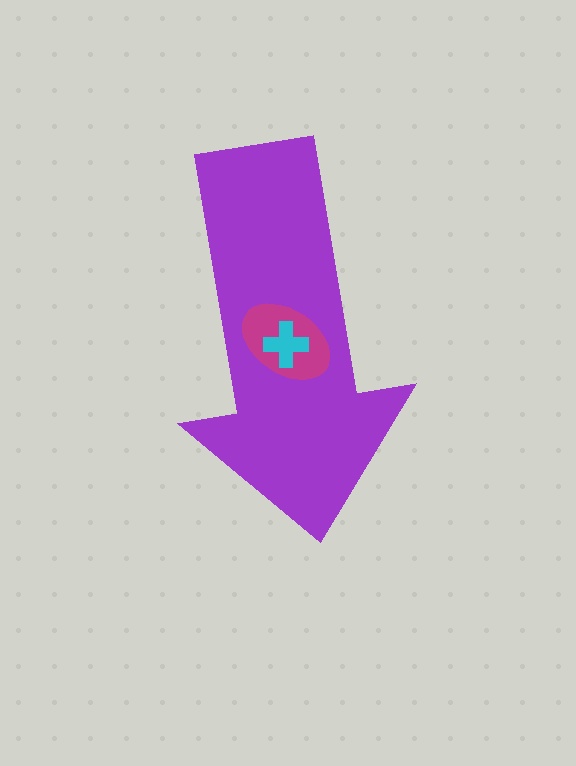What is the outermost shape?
The purple arrow.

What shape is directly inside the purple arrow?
The magenta ellipse.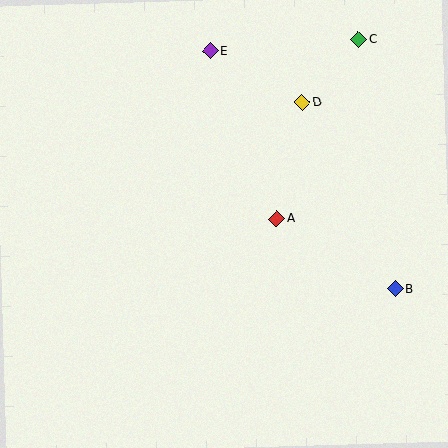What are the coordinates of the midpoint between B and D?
The midpoint between B and D is at (349, 196).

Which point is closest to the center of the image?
Point A at (277, 219) is closest to the center.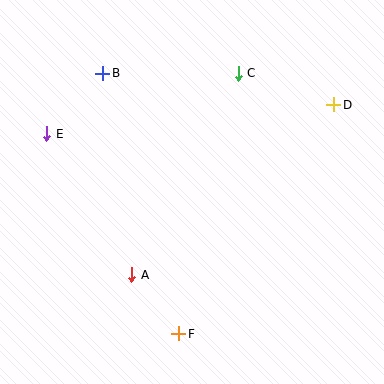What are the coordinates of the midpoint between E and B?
The midpoint between E and B is at (75, 104).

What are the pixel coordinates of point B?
Point B is at (103, 73).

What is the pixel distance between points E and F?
The distance between E and F is 240 pixels.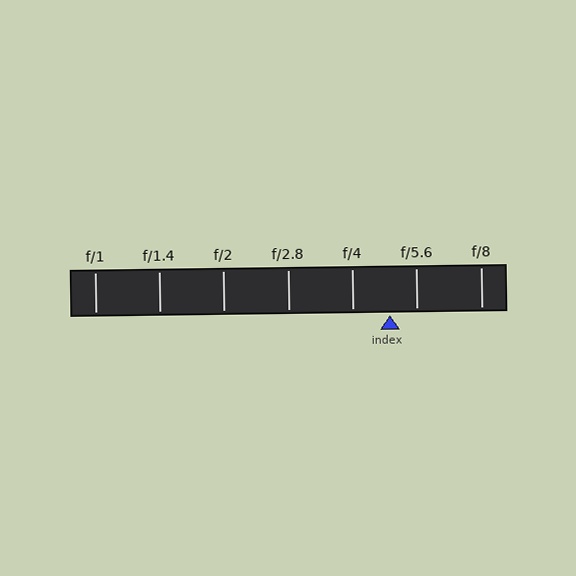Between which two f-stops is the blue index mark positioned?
The index mark is between f/4 and f/5.6.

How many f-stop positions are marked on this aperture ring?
There are 7 f-stop positions marked.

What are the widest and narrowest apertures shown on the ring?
The widest aperture shown is f/1 and the narrowest is f/8.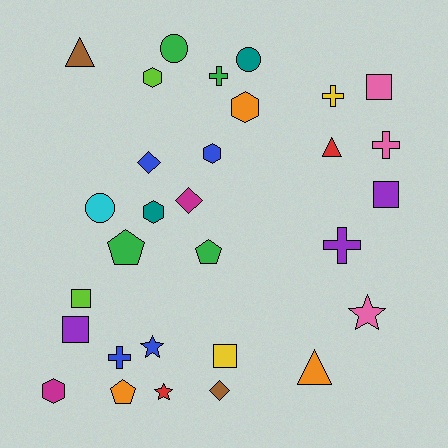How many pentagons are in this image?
There are 3 pentagons.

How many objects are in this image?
There are 30 objects.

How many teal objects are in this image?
There are 2 teal objects.